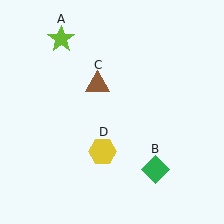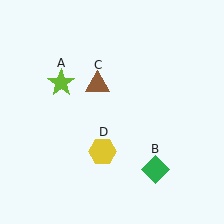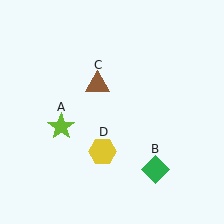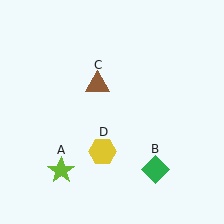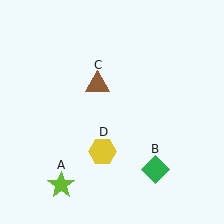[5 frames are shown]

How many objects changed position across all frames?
1 object changed position: lime star (object A).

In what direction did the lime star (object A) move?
The lime star (object A) moved down.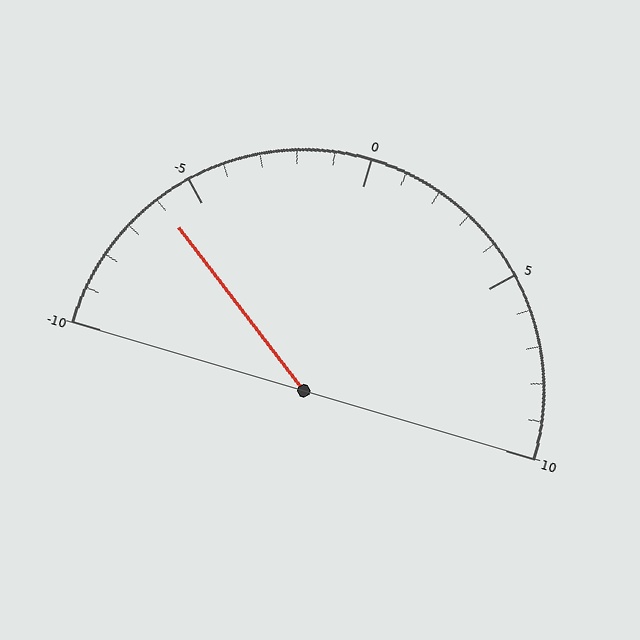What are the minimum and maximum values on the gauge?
The gauge ranges from -10 to 10.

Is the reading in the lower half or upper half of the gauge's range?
The reading is in the lower half of the range (-10 to 10).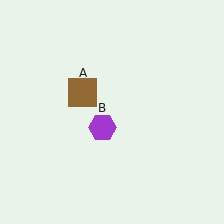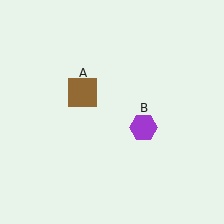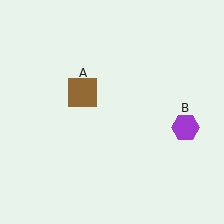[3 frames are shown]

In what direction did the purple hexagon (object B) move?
The purple hexagon (object B) moved right.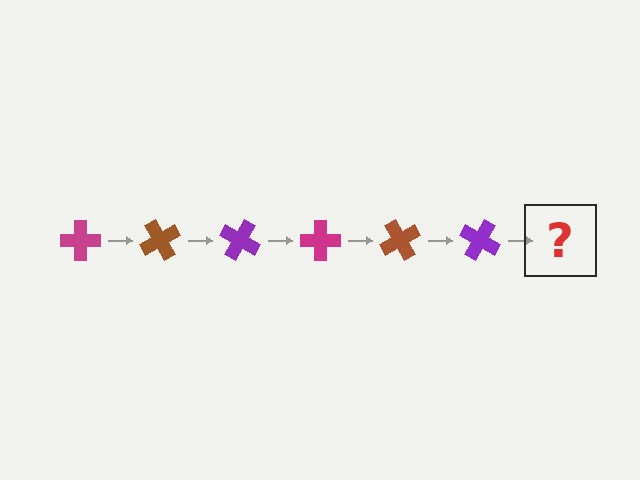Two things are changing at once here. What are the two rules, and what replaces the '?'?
The two rules are that it rotates 60 degrees each step and the color cycles through magenta, brown, and purple. The '?' should be a magenta cross, rotated 360 degrees from the start.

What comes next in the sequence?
The next element should be a magenta cross, rotated 360 degrees from the start.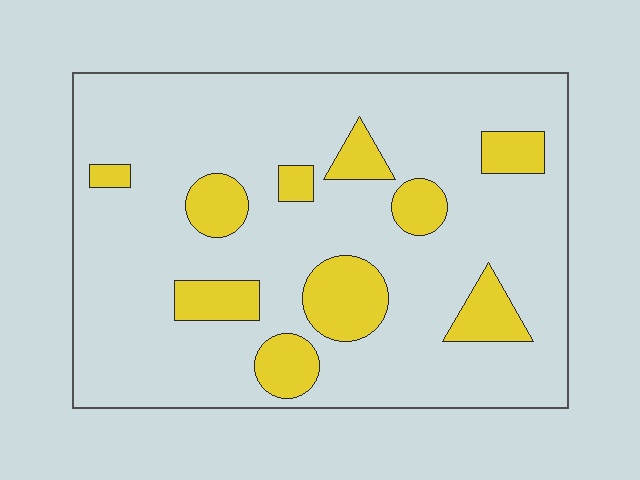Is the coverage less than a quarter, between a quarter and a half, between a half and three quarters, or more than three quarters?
Less than a quarter.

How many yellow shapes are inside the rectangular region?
10.